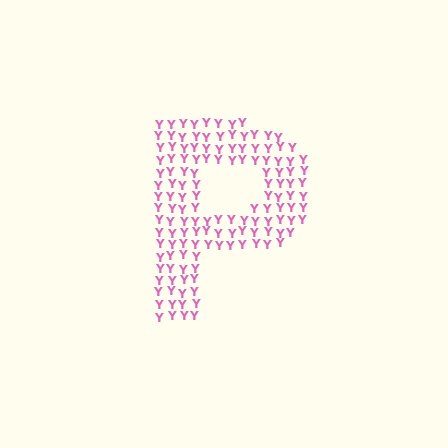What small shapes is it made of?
It is made of small letter Y's.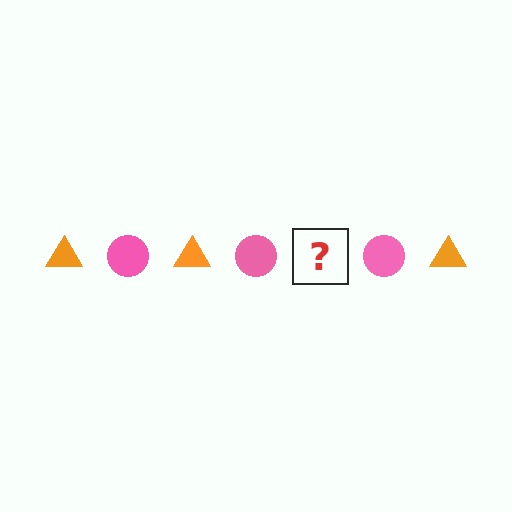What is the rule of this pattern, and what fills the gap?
The rule is that the pattern alternates between orange triangle and pink circle. The gap should be filled with an orange triangle.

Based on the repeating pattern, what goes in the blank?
The blank should be an orange triangle.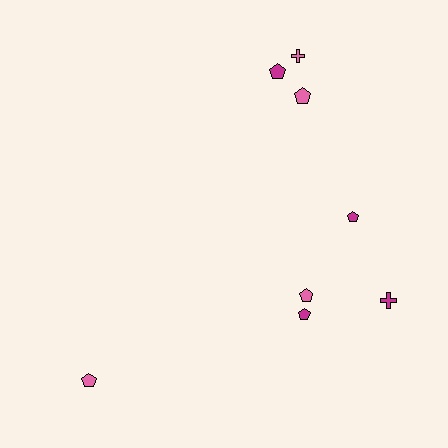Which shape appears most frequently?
Pentagon, with 6 objects.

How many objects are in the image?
There are 8 objects.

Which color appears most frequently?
Pink, with 4 objects.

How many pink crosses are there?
There is 1 pink cross.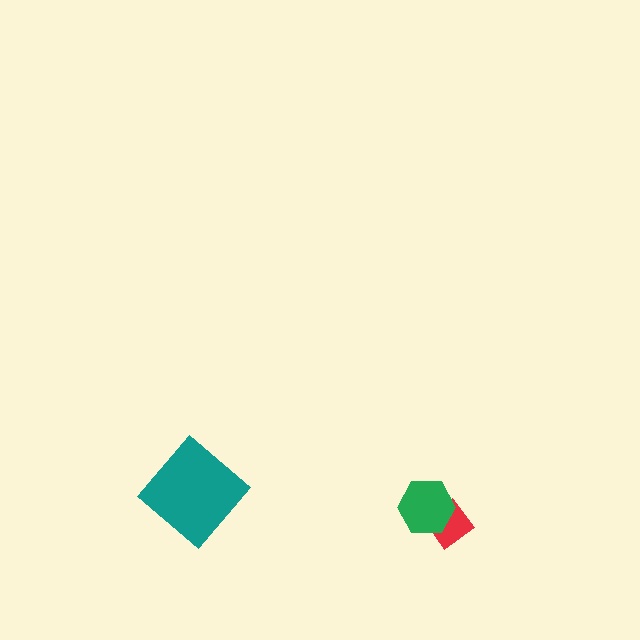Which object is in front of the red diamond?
The green hexagon is in front of the red diamond.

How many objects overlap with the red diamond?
1 object overlaps with the red diamond.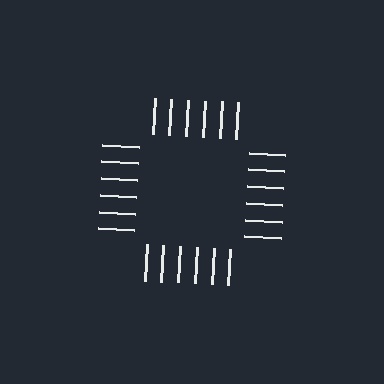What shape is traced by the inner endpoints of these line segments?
An illusory square — the line segments terminate on its edges but no continuous stroke is drawn.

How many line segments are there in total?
24 — 6 along each of the 4 edges.